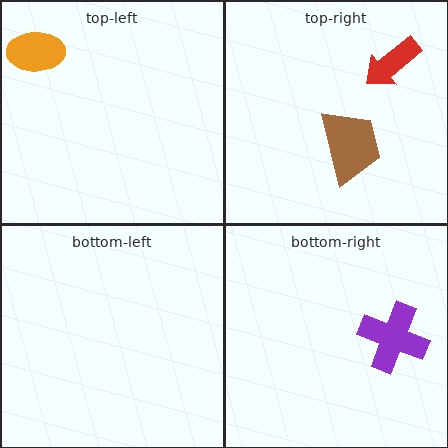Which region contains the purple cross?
The bottom-right region.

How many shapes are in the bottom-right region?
1.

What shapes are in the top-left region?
The orange ellipse.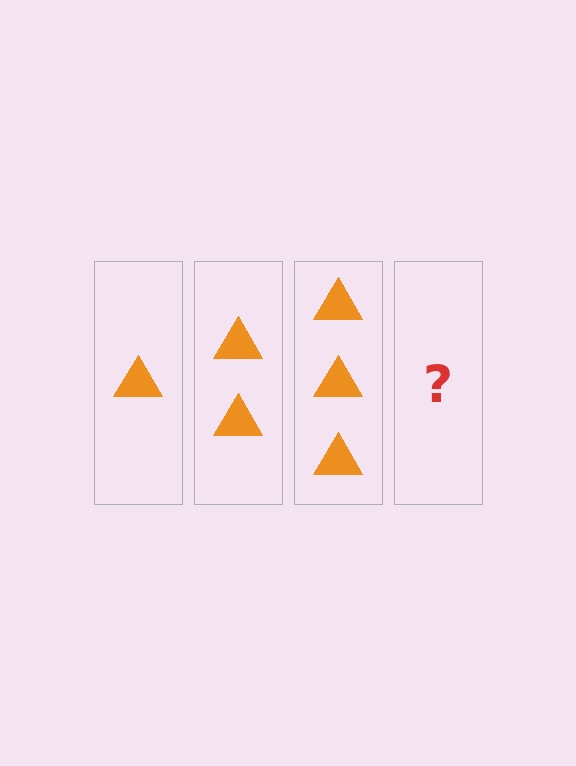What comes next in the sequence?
The next element should be 4 triangles.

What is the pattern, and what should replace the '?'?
The pattern is that each step adds one more triangle. The '?' should be 4 triangles.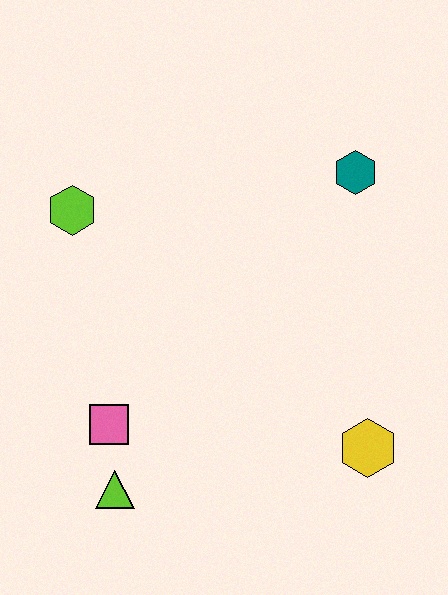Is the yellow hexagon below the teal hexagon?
Yes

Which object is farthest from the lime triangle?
The teal hexagon is farthest from the lime triangle.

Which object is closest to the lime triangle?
The pink square is closest to the lime triangle.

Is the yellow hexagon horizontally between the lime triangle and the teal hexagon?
No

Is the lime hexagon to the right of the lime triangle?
No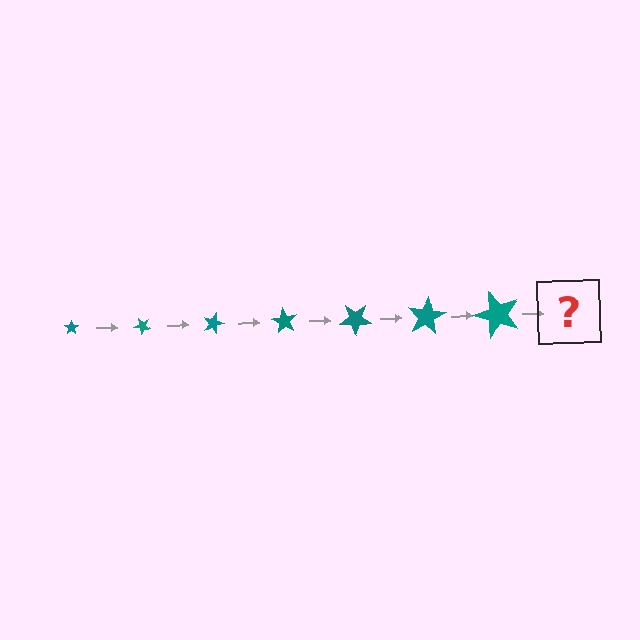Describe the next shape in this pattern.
It should be a star, larger than the previous one and rotated 315 degrees from the start.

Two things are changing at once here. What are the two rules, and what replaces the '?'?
The two rules are that the star grows larger each step and it rotates 45 degrees each step. The '?' should be a star, larger than the previous one and rotated 315 degrees from the start.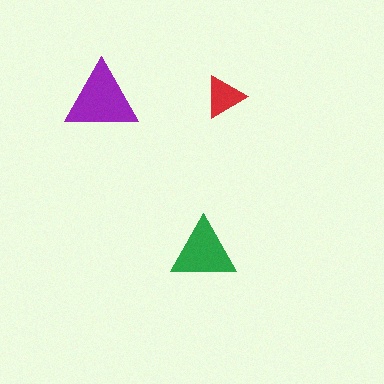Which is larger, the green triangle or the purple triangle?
The purple one.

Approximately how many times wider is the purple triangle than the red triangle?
About 1.5 times wider.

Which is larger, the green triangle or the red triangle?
The green one.